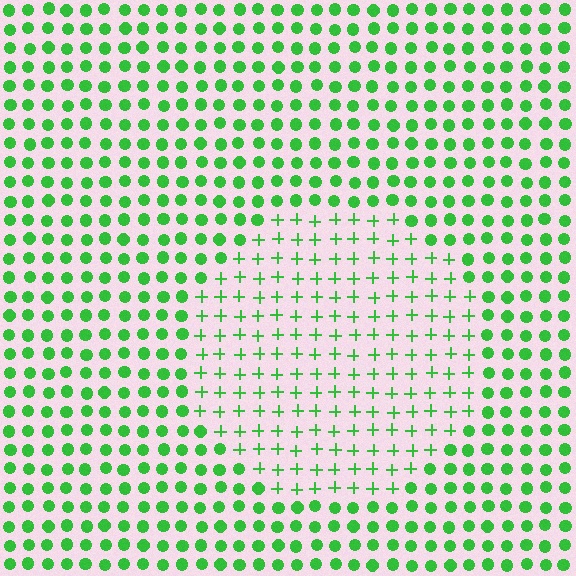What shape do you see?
I see a circle.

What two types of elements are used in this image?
The image uses plus signs inside the circle region and circles outside it.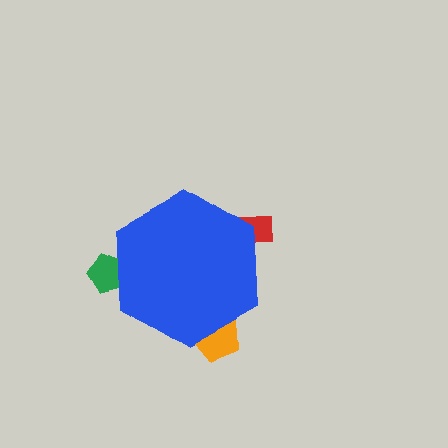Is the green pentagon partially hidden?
Yes, the green pentagon is partially hidden behind the blue hexagon.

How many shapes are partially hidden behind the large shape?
3 shapes are partially hidden.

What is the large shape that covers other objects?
A blue hexagon.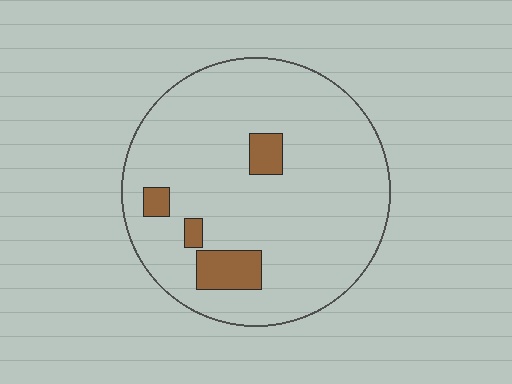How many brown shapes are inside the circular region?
4.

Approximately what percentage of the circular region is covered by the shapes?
Approximately 10%.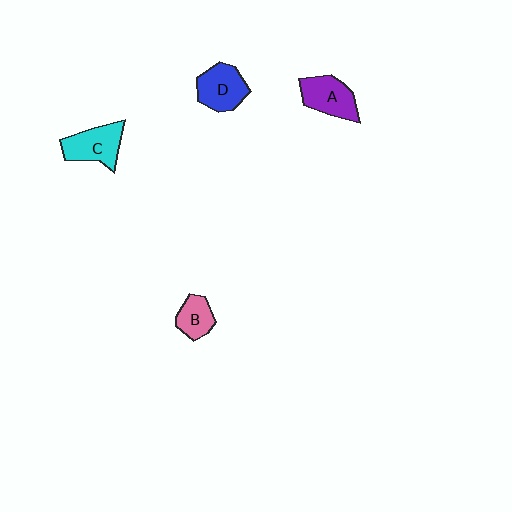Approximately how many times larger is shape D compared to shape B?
Approximately 1.5 times.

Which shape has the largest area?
Shape C (cyan).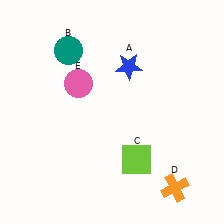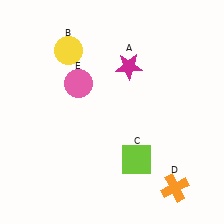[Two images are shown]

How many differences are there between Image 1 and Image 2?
There are 2 differences between the two images.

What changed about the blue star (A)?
In Image 1, A is blue. In Image 2, it changed to magenta.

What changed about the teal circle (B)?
In Image 1, B is teal. In Image 2, it changed to yellow.